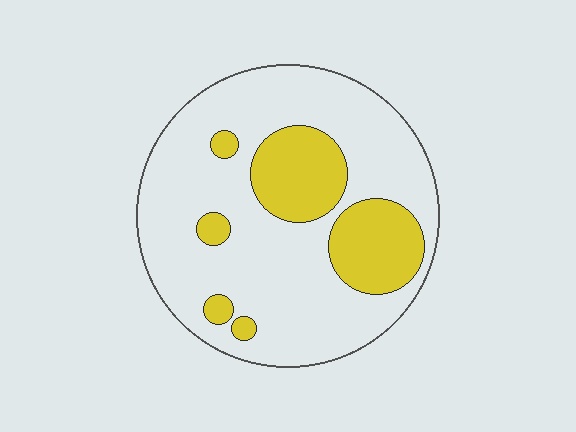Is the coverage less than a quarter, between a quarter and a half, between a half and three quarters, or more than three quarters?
Less than a quarter.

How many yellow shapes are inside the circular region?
6.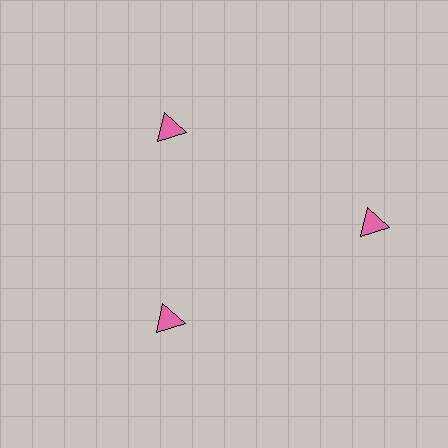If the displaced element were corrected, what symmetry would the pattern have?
It would have 3-fold rotational symmetry — the pattern would map onto itself every 120 degrees.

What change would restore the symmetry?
The symmetry would be restored by moving it inward, back onto the ring so that all 3 triangles sit at equal angles and equal distance from the center.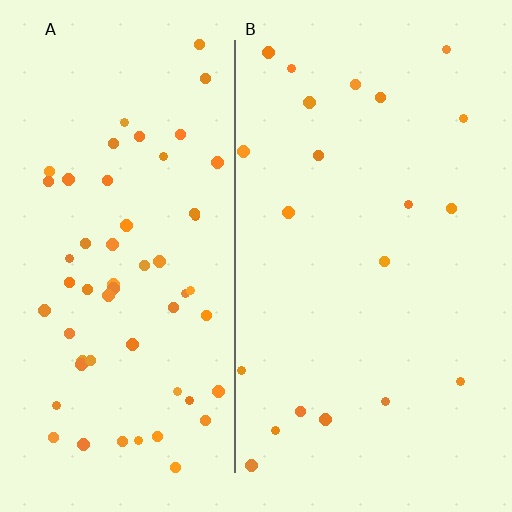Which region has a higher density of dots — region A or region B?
A (the left).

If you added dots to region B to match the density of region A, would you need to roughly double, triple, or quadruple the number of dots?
Approximately triple.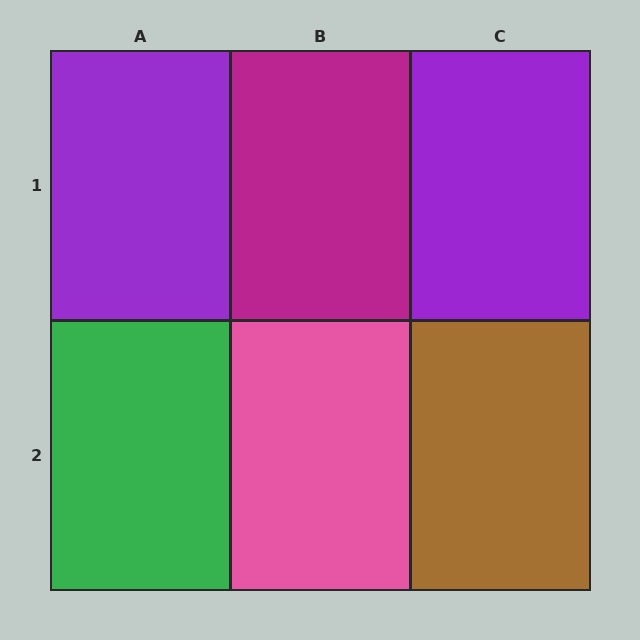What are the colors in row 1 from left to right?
Purple, magenta, purple.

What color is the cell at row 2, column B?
Pink.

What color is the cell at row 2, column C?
Brown.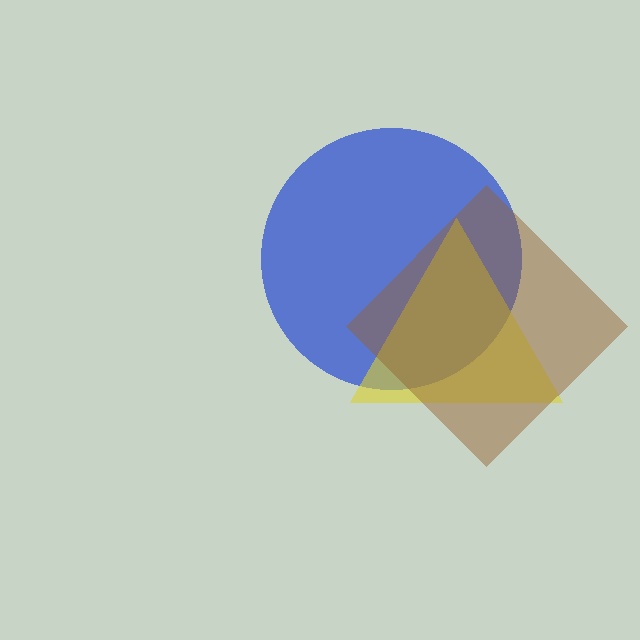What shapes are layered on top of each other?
The layered shapes are: a blue circle, a yellow triangle, a brown diamond.